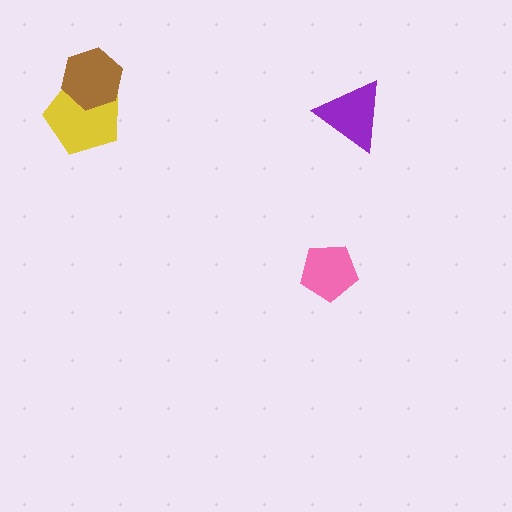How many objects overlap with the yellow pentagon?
1 object overlaps with the yellow pentagon.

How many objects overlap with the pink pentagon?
0 objects overlap with the pink pentagon.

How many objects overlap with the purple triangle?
0 objects overlap with the purple triangle.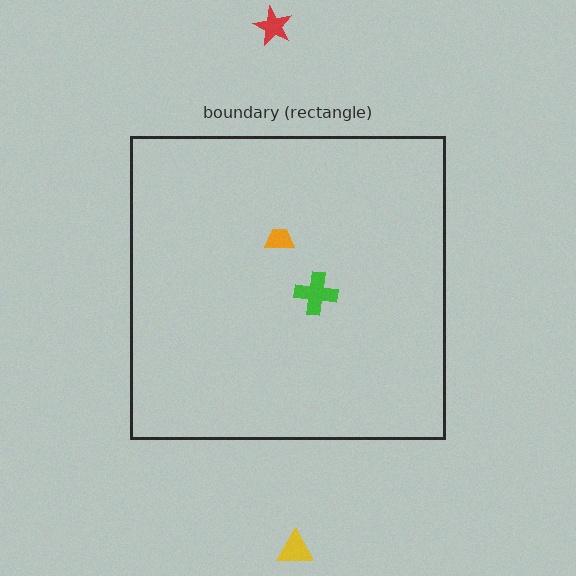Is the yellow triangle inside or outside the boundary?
Outside.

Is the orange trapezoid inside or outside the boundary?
Inside.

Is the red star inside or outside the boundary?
Outside.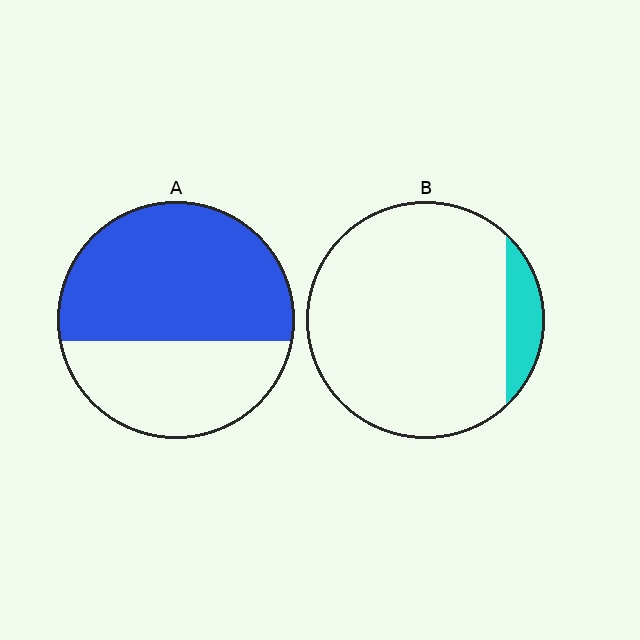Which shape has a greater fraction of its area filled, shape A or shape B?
Shape A.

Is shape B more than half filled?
No.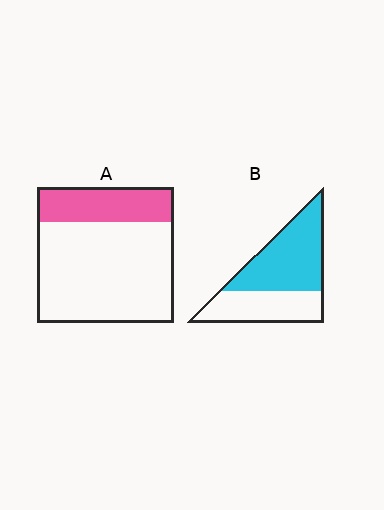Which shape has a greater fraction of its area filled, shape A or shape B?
Shape B.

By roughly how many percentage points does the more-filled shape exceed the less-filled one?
By roughly 35 percentage points (B over A).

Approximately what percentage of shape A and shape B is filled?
A is approximately 25% and B is approximately 60%.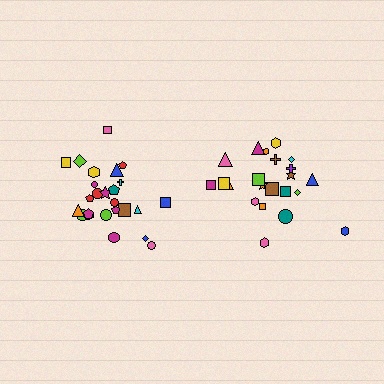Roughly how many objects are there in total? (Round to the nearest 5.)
Roughly 45 objects in total.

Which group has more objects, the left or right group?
The left group.